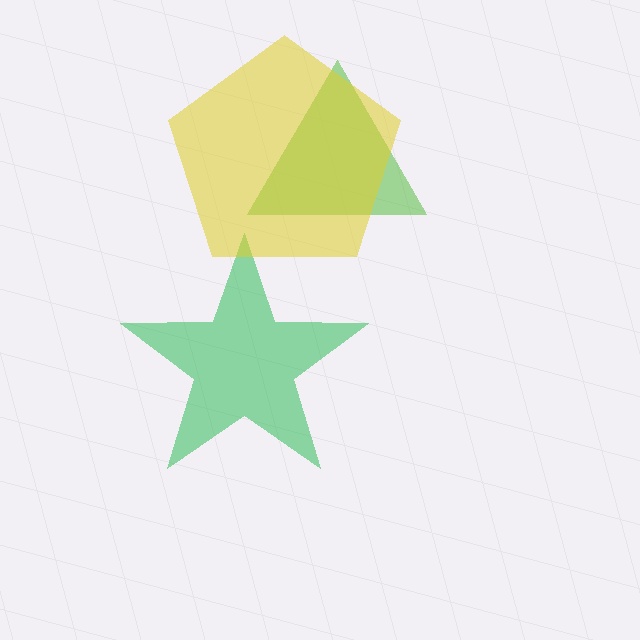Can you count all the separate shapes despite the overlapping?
Yes, there are 3 separate shapes.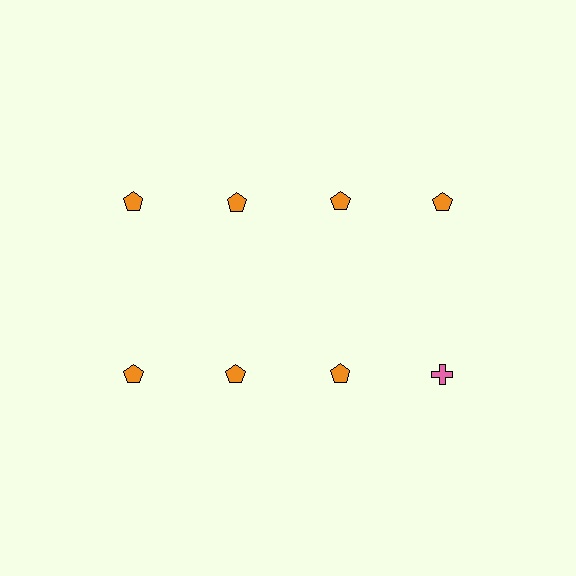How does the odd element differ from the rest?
It differs in both color (pink instead of orange) and shape (cross instead of pentagon).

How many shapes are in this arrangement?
There are 8 shapes arranged in a grid pattern.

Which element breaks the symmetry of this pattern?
The pink cross in the second row, second from right column breaks the symmetry. All other shapes are orange pentagons.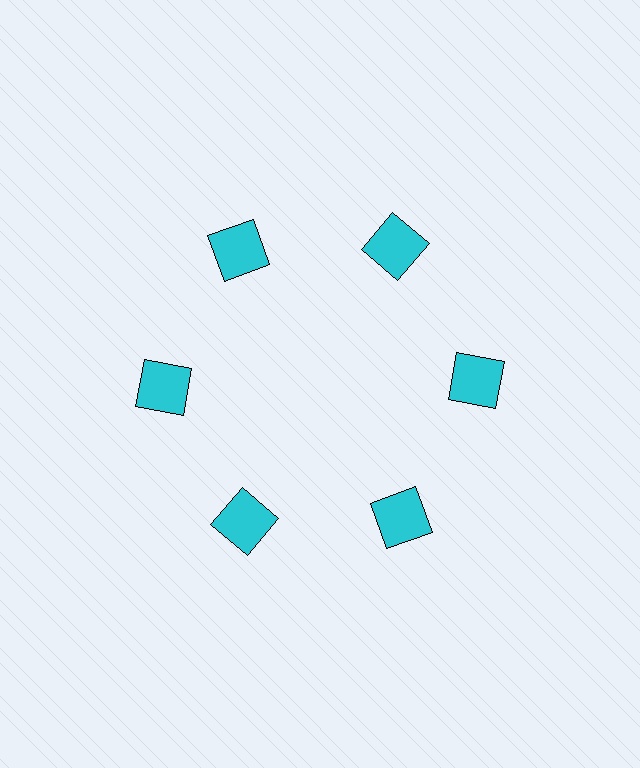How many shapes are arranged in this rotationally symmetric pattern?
There are 6 shapes, arranged in 6 groups of 1.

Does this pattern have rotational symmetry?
Yes, this pattern has 6-fold rotational symmetry. It looks the same after rotating 60 degrees around the center.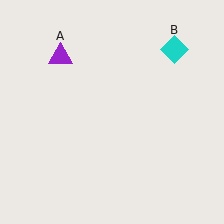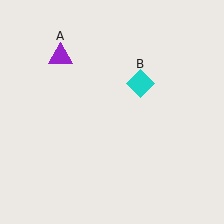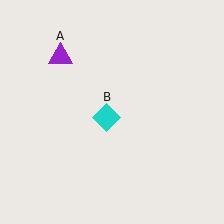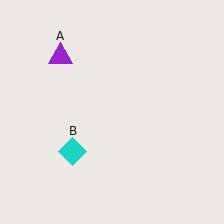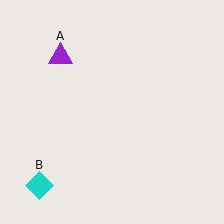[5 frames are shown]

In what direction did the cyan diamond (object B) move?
The cyan diamond (object B) moved down and to the left.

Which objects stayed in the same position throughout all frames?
Purple triangle (object A) remained stationary.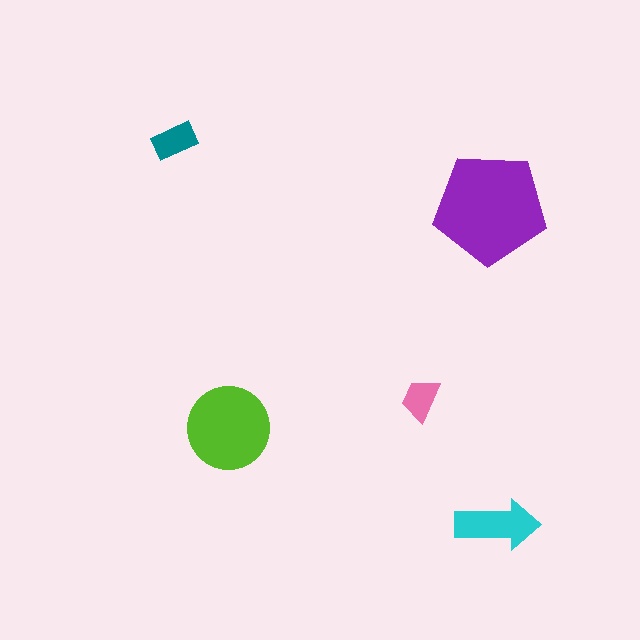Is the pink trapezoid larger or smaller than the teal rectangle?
Smaller.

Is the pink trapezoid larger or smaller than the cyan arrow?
Smaller.